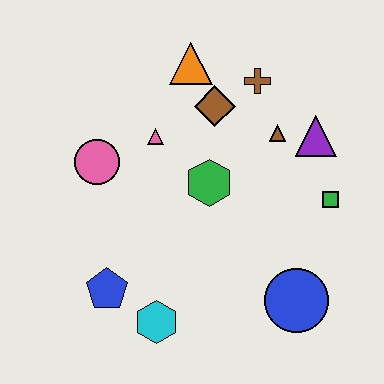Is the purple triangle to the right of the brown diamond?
Yes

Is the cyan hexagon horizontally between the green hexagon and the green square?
No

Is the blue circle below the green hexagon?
Yes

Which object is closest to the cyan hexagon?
The blue pentagon is closest to the cyan hexagon.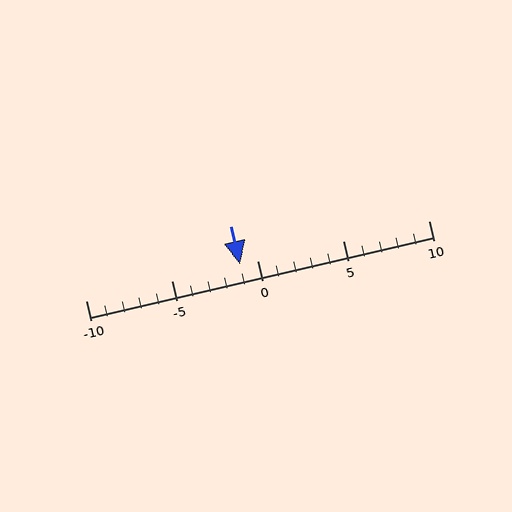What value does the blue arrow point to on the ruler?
The blue arrow points to approximately -1.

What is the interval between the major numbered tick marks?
The major tick marks are spaced 5 units apart.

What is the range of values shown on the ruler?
The ruler shows values from -10 to 10.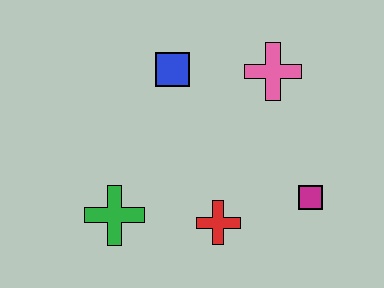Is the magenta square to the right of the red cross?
Yes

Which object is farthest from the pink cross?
The green cross is farthest from the pink cross.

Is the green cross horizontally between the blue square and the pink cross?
No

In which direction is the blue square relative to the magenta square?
The blue square is to the left of the magenta square.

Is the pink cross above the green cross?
Yes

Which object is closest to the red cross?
The magenta square is closest to the red cross.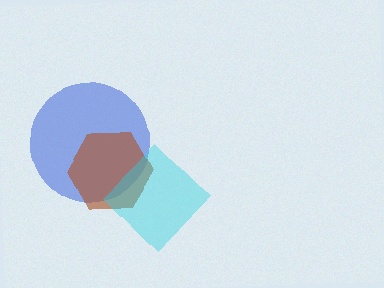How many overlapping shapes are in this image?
There are 3 overlapping shapes in the image.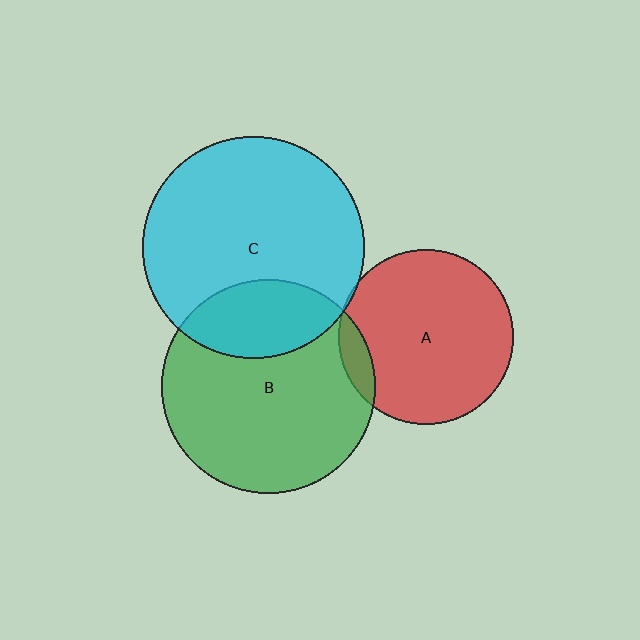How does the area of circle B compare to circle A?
Approximately 1.5 times.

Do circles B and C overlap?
Yes.